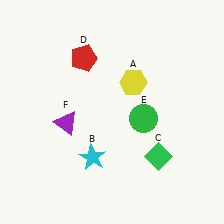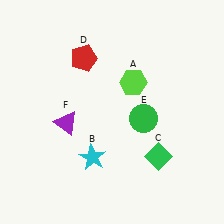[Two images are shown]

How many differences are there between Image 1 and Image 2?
There is 1 difference between the two images.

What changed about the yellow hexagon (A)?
In Image 1, A is yellow. In Image 2, it changed to lime.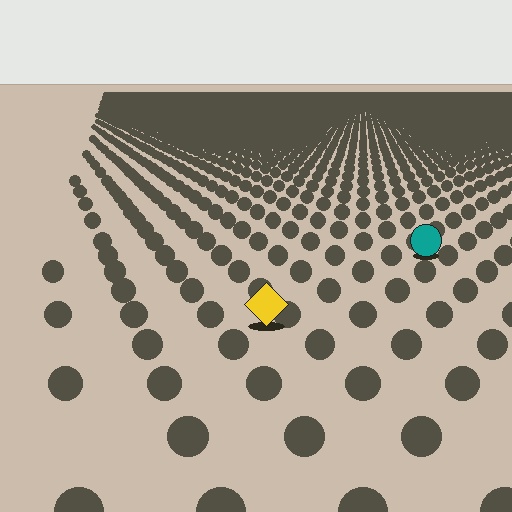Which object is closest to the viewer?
The yellow diamond is closest. The texture marks near it are larger and more spread out.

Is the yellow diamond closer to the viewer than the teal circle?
Yes. The yellow diamond is closer — you can tell from the texture gradient: the ground texture is coarser near it.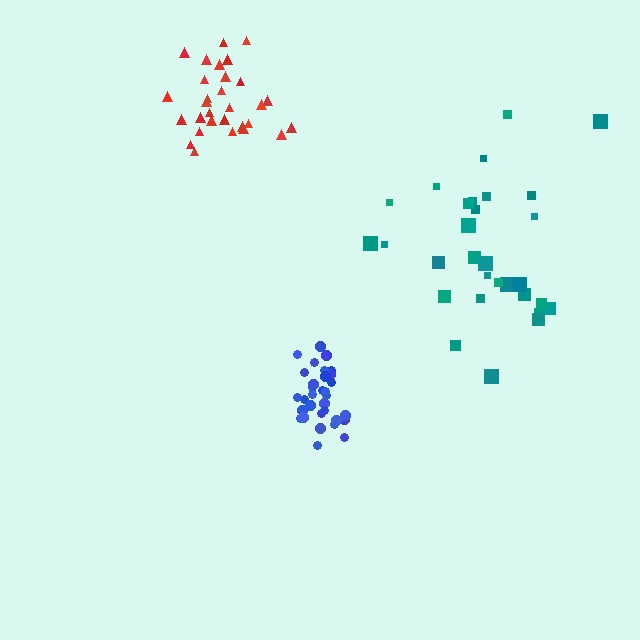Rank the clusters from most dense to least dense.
blue, red, teal.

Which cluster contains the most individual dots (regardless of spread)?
Blue (33).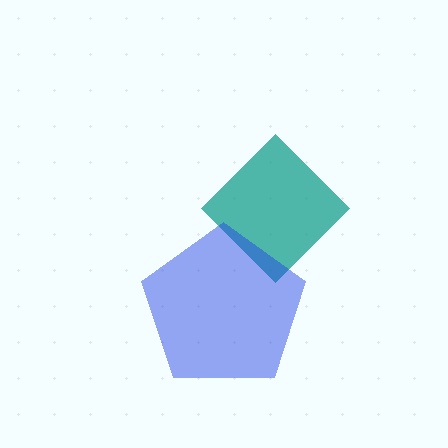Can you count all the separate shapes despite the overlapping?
Yes, there are 2 separate shapes.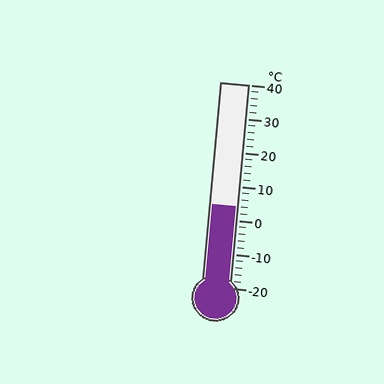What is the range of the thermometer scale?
The thermometer scale ranges from -20°C to 40°C.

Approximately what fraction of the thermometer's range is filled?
The thermometer is filled to approximately 40% of its range.